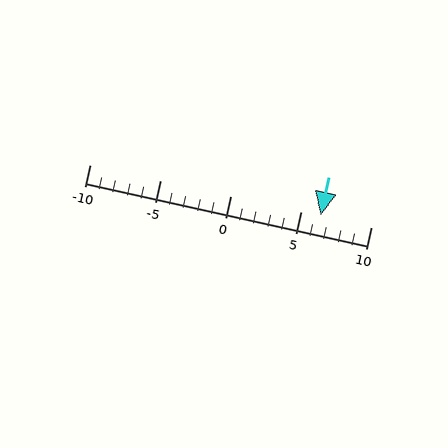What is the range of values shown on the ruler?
The ruler shows values from -10 to 10.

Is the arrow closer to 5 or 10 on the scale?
The arrow is closer to 5.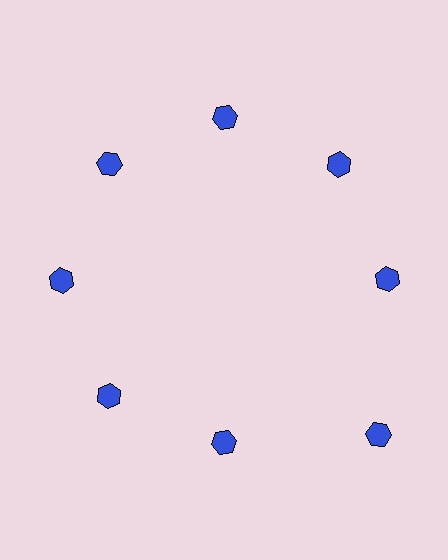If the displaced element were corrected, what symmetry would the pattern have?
It would have 8-fold rotational symmetry — the pattern would map onto itself every 45 degrees.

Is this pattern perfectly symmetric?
No. The 8 blue hexagons are arranged in a ring, but one element near the 4 o'clock position is pushed outward from the center, breaking the 8-fold rotational symmetry.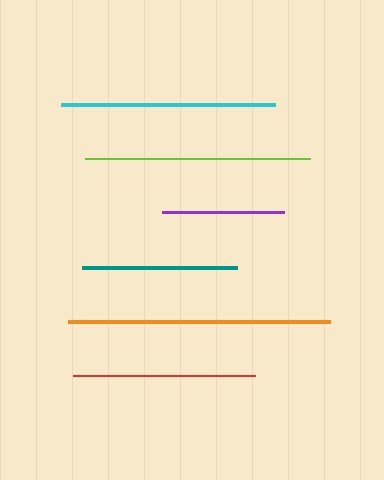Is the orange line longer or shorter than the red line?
The orange line is longer than the red line.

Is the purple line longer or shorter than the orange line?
The orange line is longer than the purple line.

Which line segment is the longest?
The orange line is the longest at approximately 262 pixels.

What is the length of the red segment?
The red segment is approximately 183 pixels long.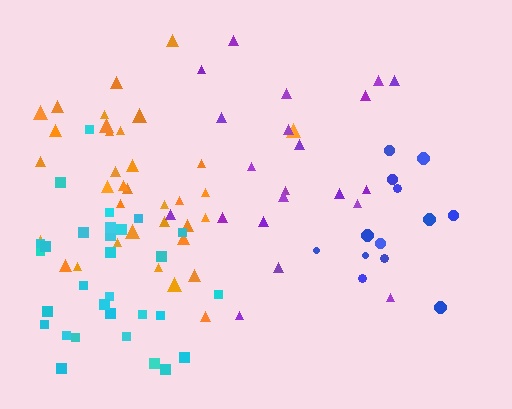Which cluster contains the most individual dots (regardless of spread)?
Orange (35).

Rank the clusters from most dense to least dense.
orange, cyan, blue, purple.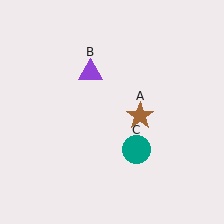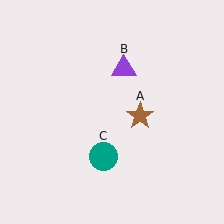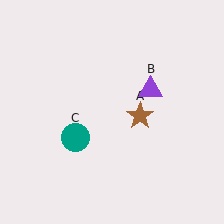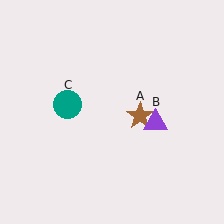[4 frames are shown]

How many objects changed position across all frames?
2 objects changed position: purple triangle (object B), teal circle (object C).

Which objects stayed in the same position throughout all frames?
Brown star (object A) remained stationary.